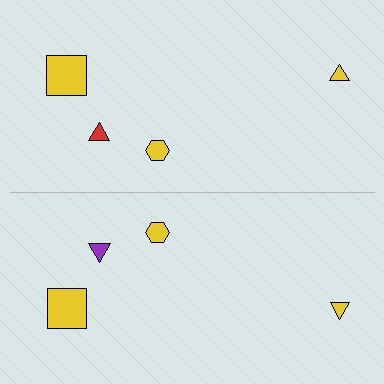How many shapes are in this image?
There are 8 shapes in this image.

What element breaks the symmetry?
The purple triangle on the bottom side breaks the symmetry — its mirror counterpart is red.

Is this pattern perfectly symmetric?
No, the pattern is not perfectly symmetric. The purple triangle on the bottom side breaks the symmetry — its mirror counterpart is red.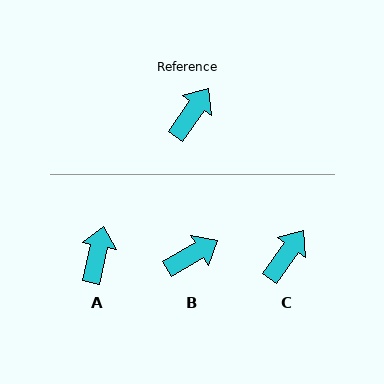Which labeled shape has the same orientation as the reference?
C.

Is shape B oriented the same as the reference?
No, it is off by about 25 degrees.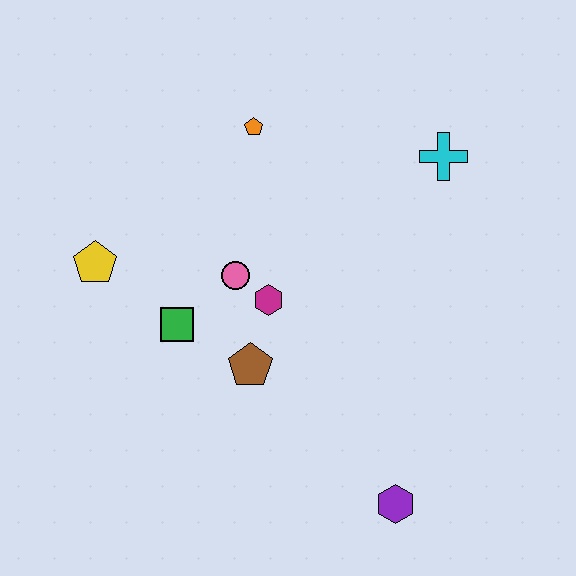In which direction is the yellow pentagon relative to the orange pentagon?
The yellow pentagon is to the left of the orange pentagon.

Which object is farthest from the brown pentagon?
The cyan cross is farthest from the brown pentagon.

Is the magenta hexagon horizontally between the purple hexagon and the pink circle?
Yes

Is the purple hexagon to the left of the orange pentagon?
No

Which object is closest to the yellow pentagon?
The green square is closest to the yellow pentagon.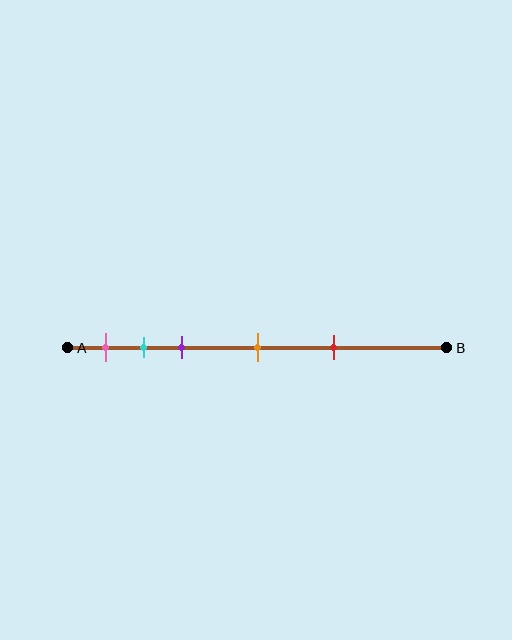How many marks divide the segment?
There are 5 marks dividing the segment.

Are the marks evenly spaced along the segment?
No, the marks are not evenly spaced.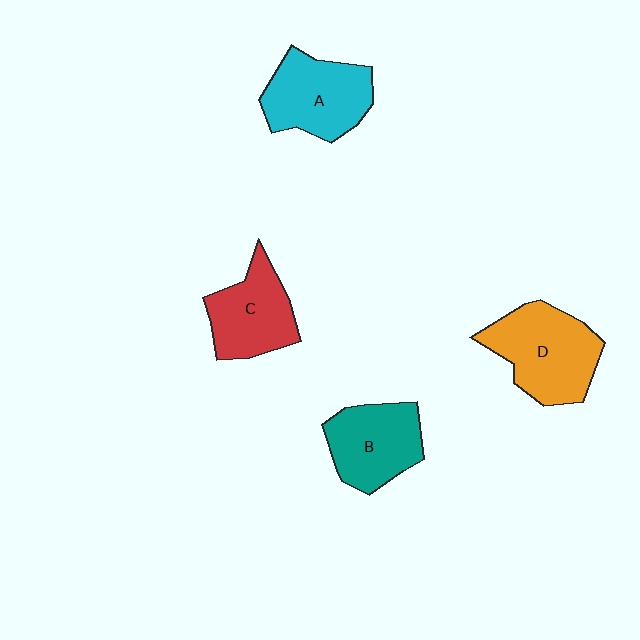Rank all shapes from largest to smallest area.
From largest to smallest: D (orange), A (cyan), B (teal), C (red).